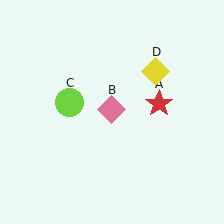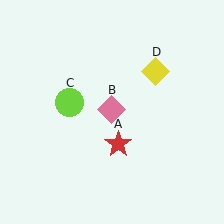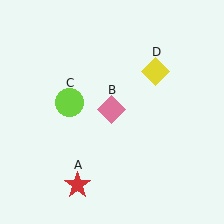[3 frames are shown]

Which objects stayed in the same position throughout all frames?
Pink diamond (object B) and lime circle (object C) and yellow diamond (object D) remained stationary.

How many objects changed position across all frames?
1 object changed position: red star (object A).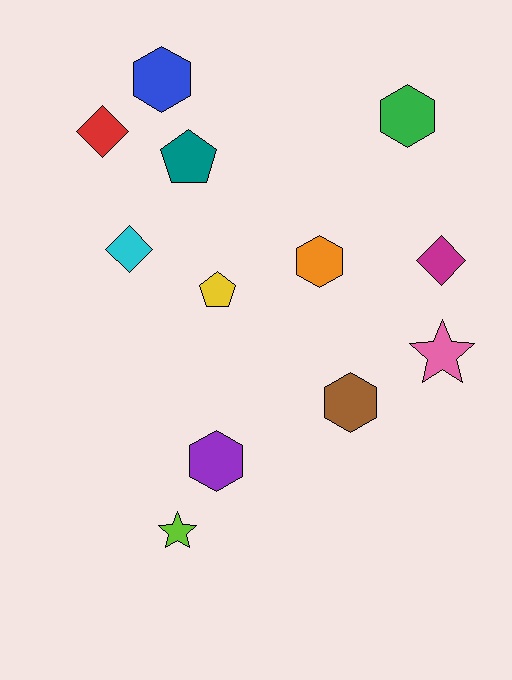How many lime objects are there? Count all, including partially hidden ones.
There is 1 lime object.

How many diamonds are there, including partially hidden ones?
There are 3 diamonds.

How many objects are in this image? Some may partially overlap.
There are 12 objects.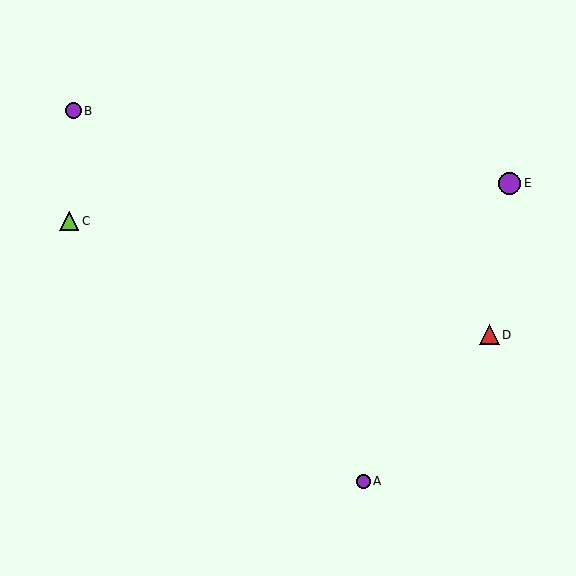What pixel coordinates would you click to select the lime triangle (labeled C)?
Click at (69, 221) to select the lime triangle C.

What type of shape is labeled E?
Shape E is a purple circle.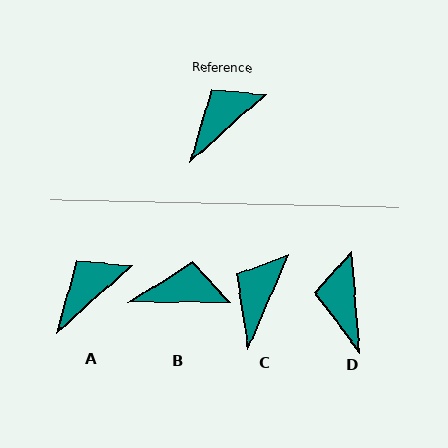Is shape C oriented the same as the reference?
No, it is off by about 25 degrees.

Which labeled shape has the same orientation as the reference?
A.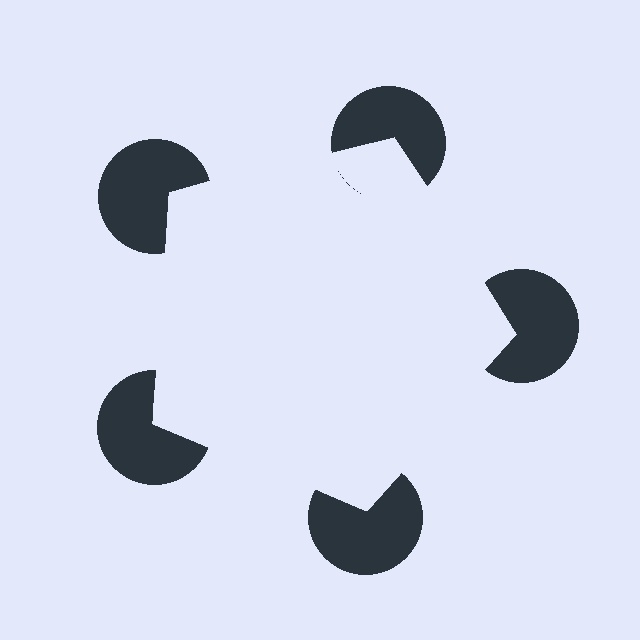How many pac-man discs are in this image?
There are 5 — one at each vertex of the illusory pentagon.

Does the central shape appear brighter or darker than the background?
It typically appears slightly brighter than the background, even though no actual brightness change is drawn.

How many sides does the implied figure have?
5 sides.